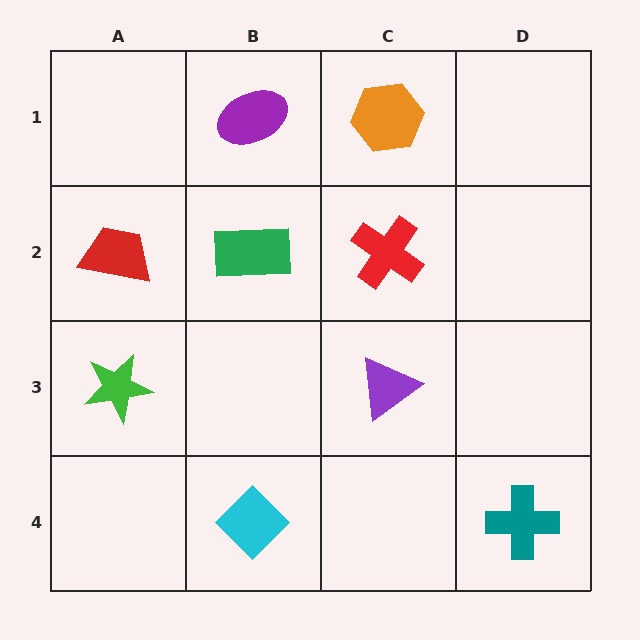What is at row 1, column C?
An orange hexagon.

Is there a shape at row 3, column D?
No, that cell is empty.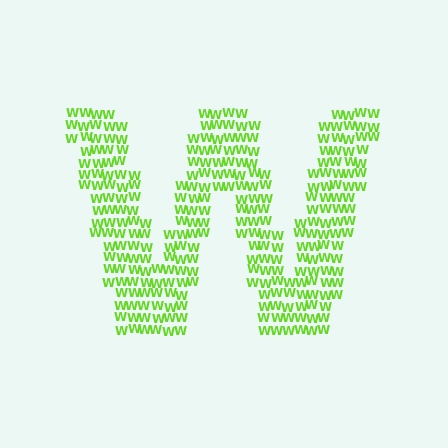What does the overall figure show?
The overall figure shows the letter W.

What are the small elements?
The small elements are letter W's.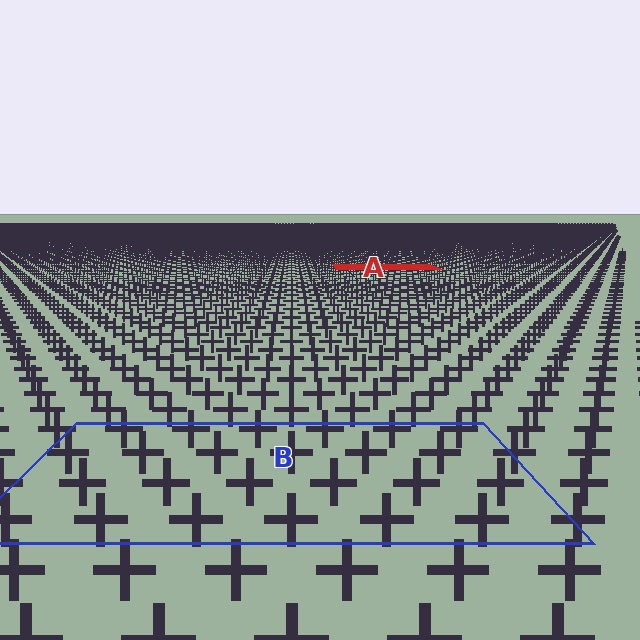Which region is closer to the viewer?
Region B is closer. The texture elements there are larger and more spread out.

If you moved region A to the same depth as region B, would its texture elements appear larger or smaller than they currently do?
They would appear larger. At a closer depth, the same texture elements are projected at a bigger on-screen size.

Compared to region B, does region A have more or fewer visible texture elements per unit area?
Region A has more texture elements per unit area — they are packed more densely because it is farther away.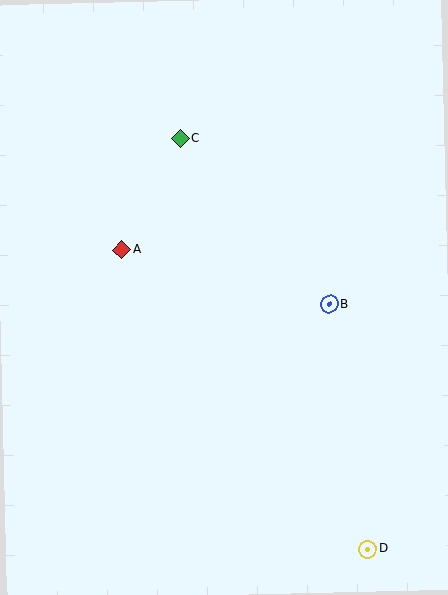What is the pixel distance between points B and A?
The distance between B and A is 215 pixels.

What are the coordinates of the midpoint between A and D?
The midpoint between A and D is at (245, 399).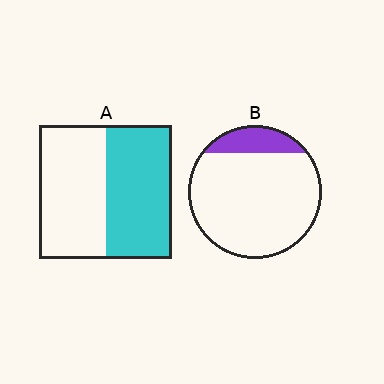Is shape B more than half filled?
No.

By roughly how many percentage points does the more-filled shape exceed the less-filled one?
By roughly 35 percentage points (A over B).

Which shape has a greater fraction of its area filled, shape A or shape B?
Shape A.